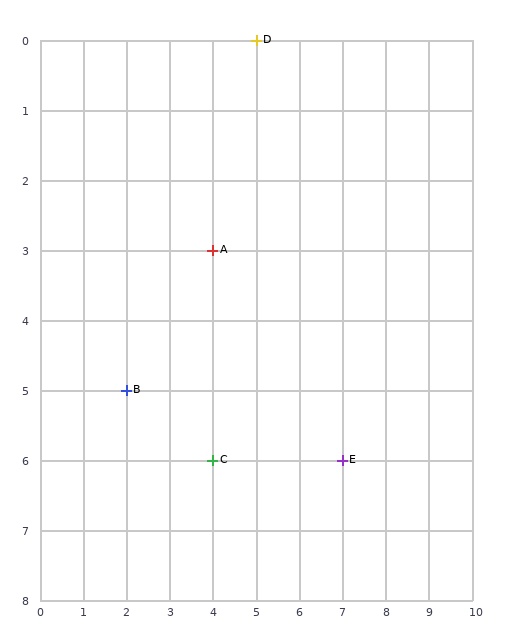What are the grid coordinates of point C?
Point C is at grid coordinates (4, 6).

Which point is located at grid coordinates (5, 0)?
Point D is at (5, 0).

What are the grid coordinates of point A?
Point A is at grid coordinates (4, 3).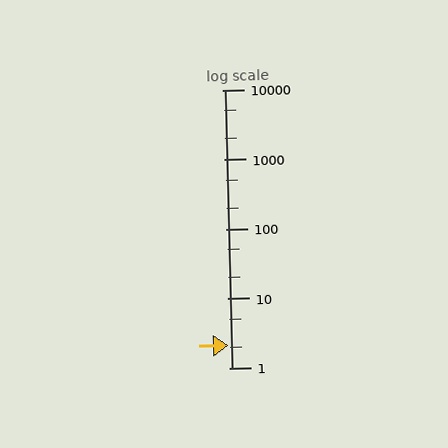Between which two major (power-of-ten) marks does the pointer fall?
The pointer is between 1 and 10.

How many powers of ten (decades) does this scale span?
The scale spans 4 decades, from 1 to 10000.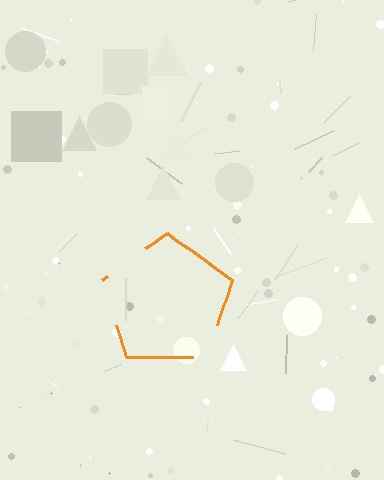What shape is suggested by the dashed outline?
The dashed outline suggests a pentagon.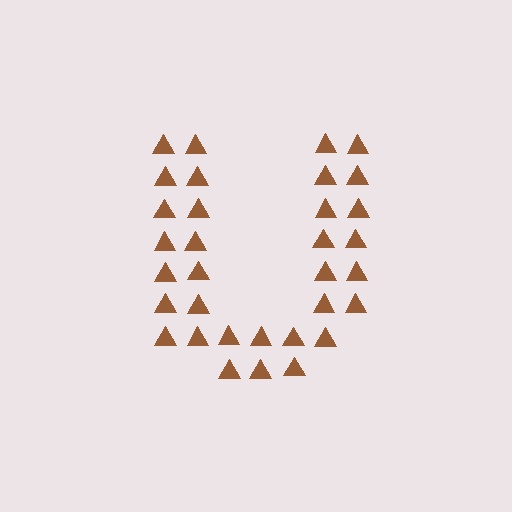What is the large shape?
The large shape is the letter U.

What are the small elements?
The small elements are triangles.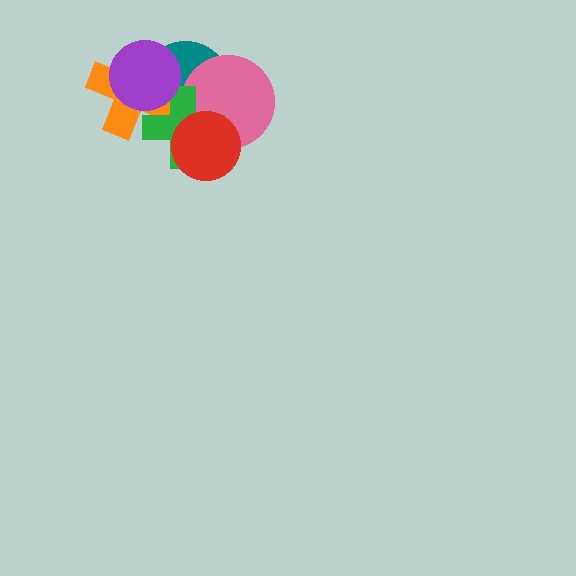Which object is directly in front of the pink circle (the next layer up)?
The green cross is directly in front of the pink circle.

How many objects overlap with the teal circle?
5 objects overlap with the teal circle.